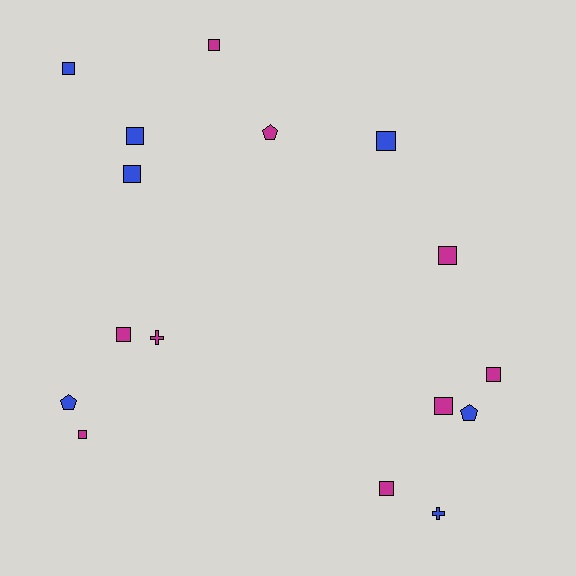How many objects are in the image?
There are 16 objects.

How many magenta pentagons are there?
There is 1 magenta pentagon.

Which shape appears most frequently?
Square, with 11 objects.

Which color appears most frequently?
Magenta, with 9 objects.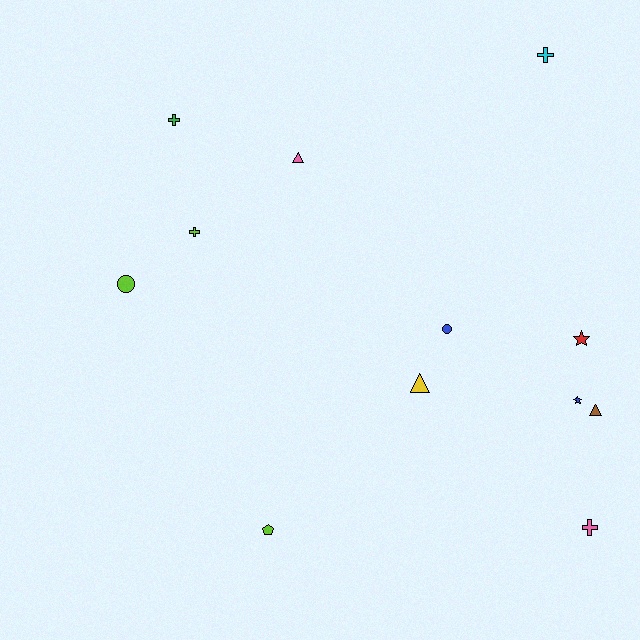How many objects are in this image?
There are 12 objects.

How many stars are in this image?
There are 2 stars.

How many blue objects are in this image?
There are 2 blue objects.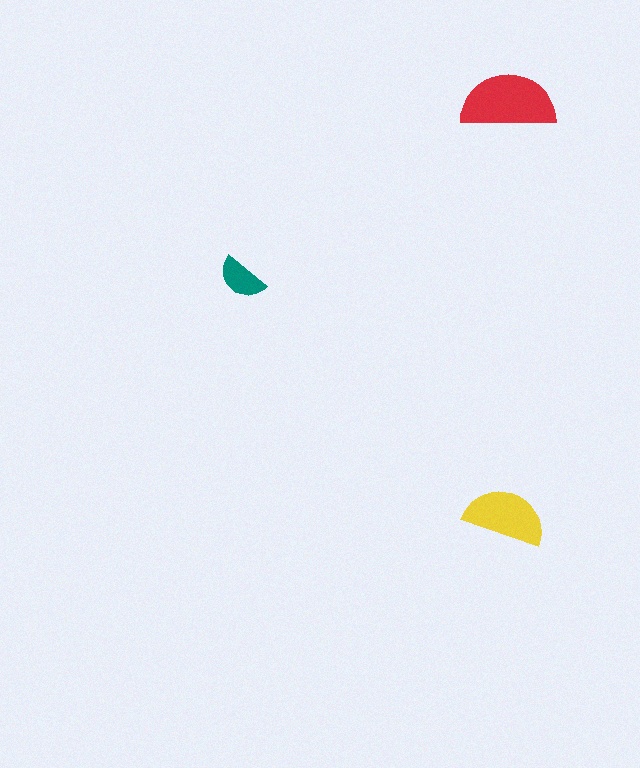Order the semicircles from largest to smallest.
the red one, the yellow one, the teal one.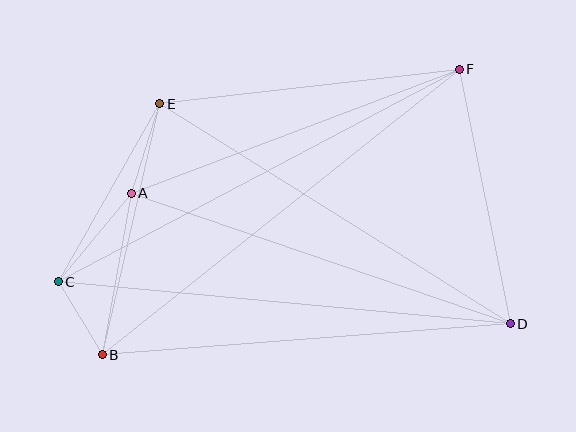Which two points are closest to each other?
Points B and C are closest to each other.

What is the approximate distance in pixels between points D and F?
The distance between D and F is approximately 259 pixels.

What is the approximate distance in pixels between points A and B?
The distance between A and B is approximately 164 pixels.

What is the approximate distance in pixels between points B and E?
The distance between B and E is approximately 257 pixels.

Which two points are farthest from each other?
Points B and F are farthest from each other.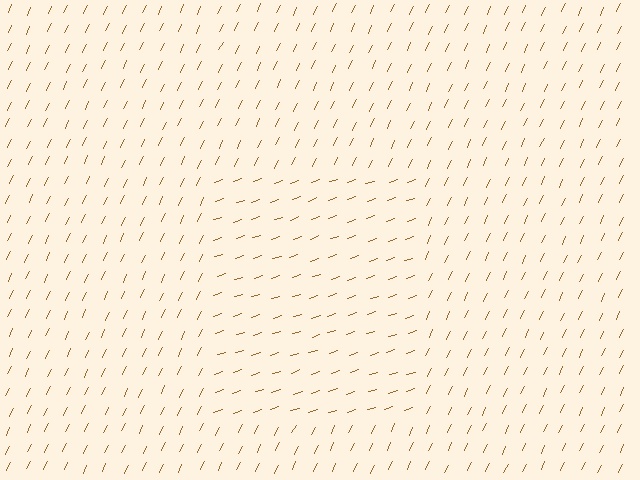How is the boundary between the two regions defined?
The boundary is defined purely by a change in line orientation (approximately 45 degrees difference). All lines are the same color and thickness.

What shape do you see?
I see a rectangle.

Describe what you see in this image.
The image is filled with small brown line segments. A rectangle region in the image has lines oriented differently from the surrounding lines, creating a visible texture boundary.